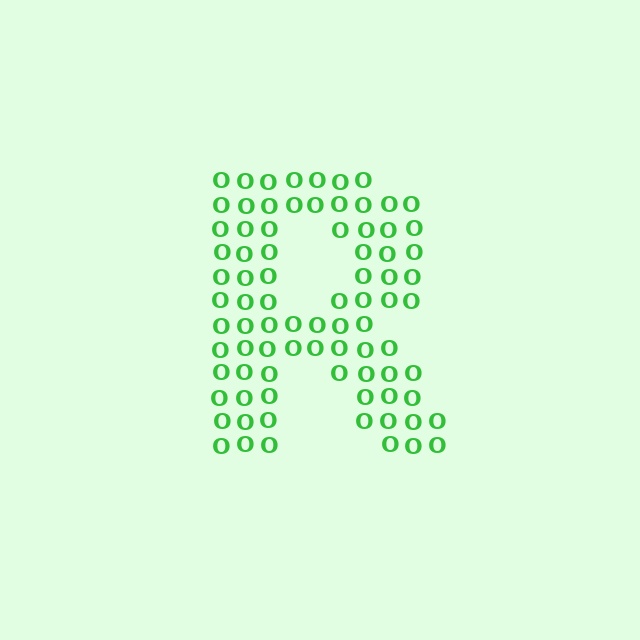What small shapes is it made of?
It is made of small letter O's.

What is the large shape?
The large shape is the letter R.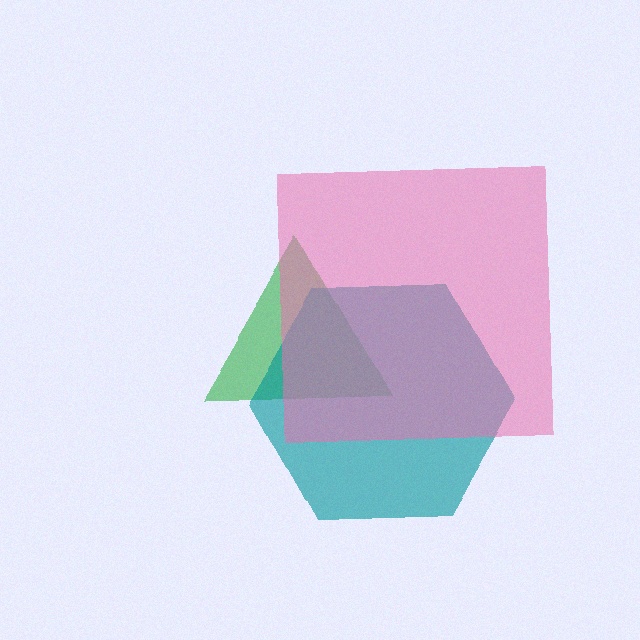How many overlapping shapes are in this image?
There are 3 overlapping shapes in the image.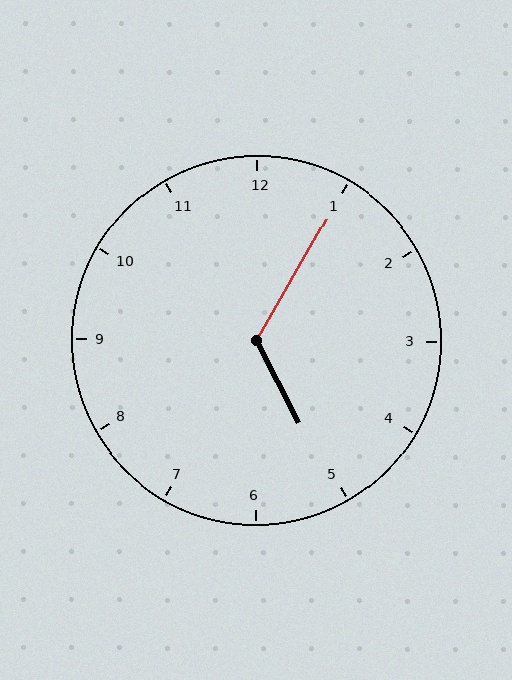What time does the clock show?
5:05.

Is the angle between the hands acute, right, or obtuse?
It is obtuse.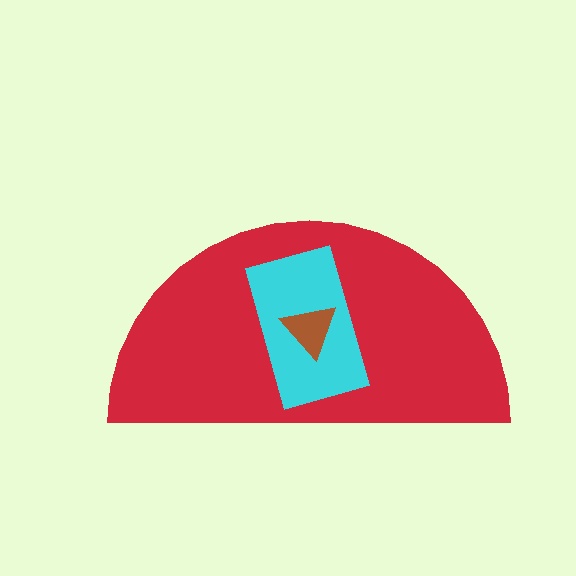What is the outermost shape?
The red semicircle.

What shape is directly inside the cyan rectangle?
The brown triangle.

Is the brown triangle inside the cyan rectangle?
Yes.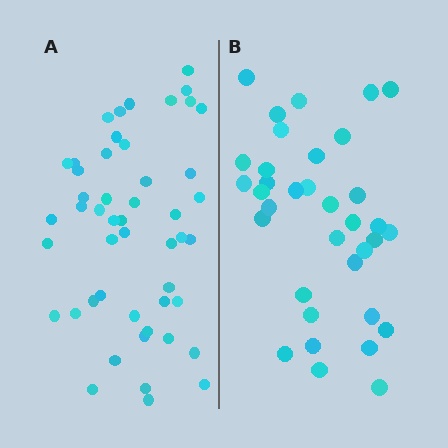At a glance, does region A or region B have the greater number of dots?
Region A (the left region) has more dots.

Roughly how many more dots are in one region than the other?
Region A has approximately 15 more dots than region B.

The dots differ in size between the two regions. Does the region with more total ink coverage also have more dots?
No. Region B has more total ink coverage because its dots are larger, but region A actually contains more individual dots. Total area can be misleading — the number of items is what matters here.